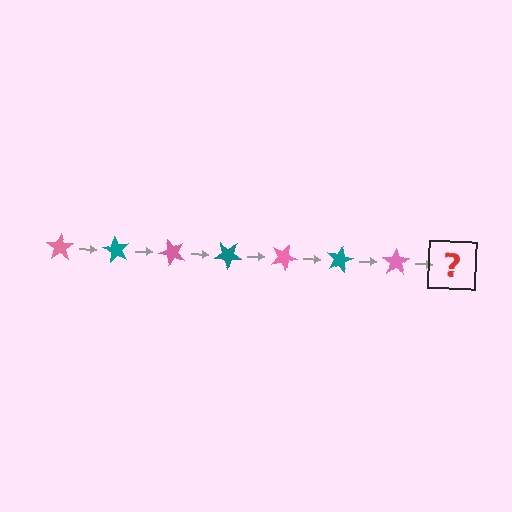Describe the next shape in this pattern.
It should be a teal star, rotated 420 degrees from the start.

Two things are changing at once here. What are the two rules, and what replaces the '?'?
The two rules are that it rotates 60 degrees each step and the color cycles through pink and teal. The '?' should be a teal star, rotated 420 degrees from the start.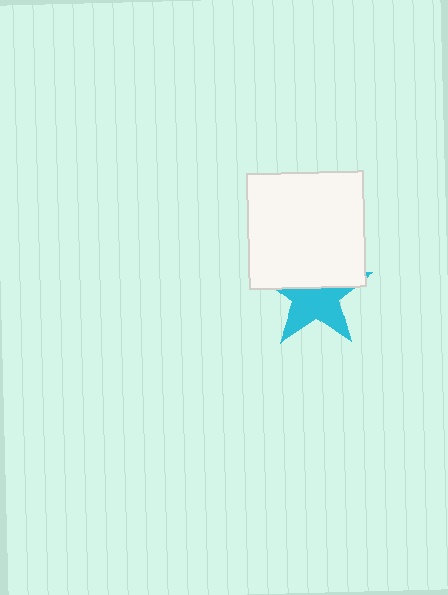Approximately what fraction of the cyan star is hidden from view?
Roughly 48% of the cyan star is hidden behind the white square.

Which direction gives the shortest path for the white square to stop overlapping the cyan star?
Moving up gives the shortest separation.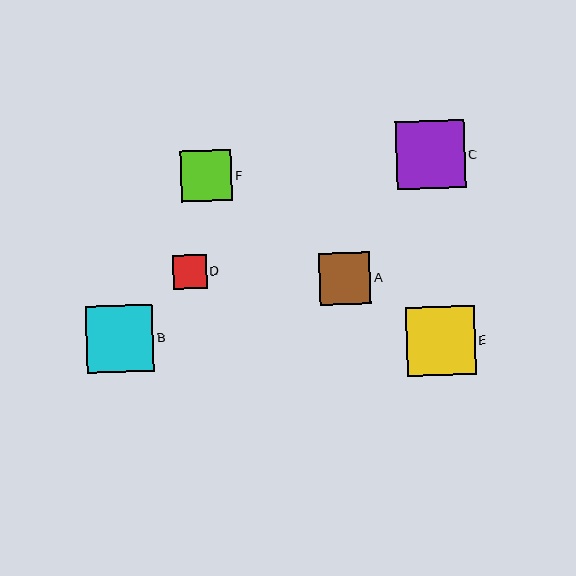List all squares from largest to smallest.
From largest to smallest: E, C, B, A, F, D.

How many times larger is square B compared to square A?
Square B is approximately 1.3 times the size of square A.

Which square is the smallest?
Square D is the smallest with a size of approximately 34 pixels.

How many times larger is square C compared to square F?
Square C is approximately 1.3 times the size of square F.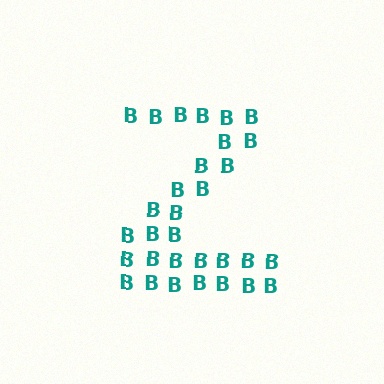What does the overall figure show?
The overall figure shows the letter Z.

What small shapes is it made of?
It is made of small letter B's.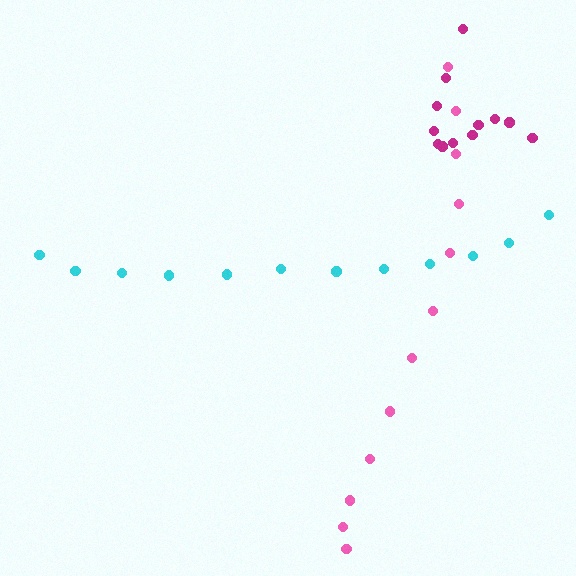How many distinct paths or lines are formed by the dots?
There are 3 distinct paths.